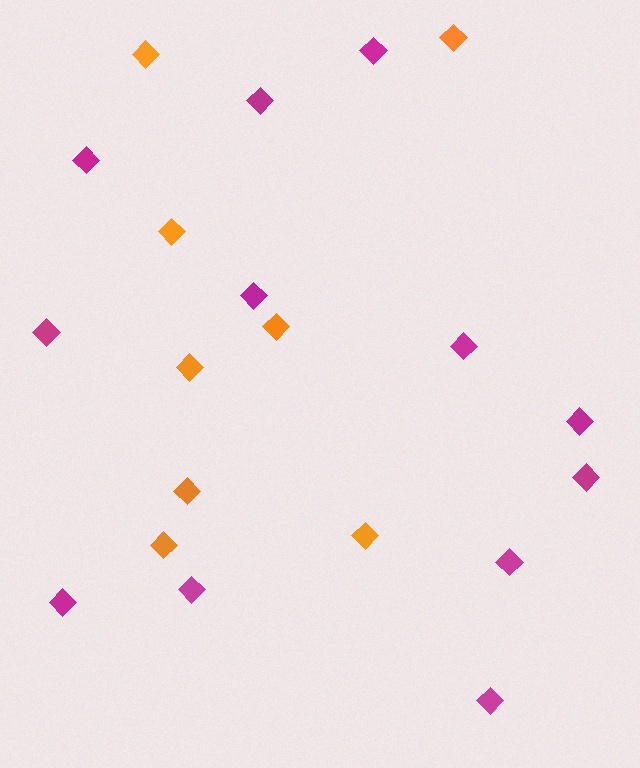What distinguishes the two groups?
There are 2 groups: one group of orange diamonds (8) and one group of magenta diamonds (12).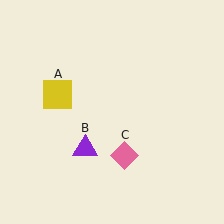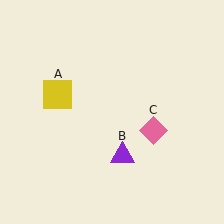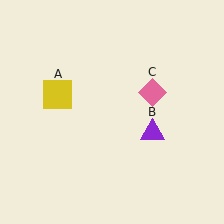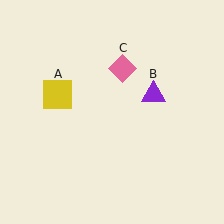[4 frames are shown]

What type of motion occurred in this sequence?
The purple triangle (object B), pink diamond (object C) rotated counterclockwise around the center of the scene.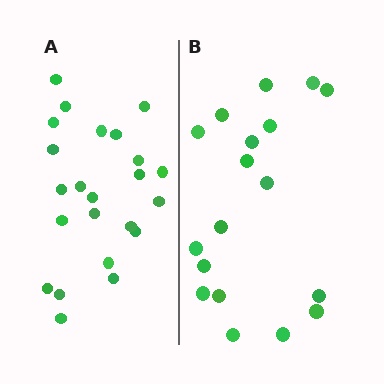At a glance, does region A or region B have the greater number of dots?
Region A (the left region) has more dots.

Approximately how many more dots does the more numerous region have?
Region A has about 5 more dots than region B.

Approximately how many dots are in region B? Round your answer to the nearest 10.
About 20 dots. (The exact count is 18, which rounds to 20.)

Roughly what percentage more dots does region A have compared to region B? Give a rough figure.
About 30% more.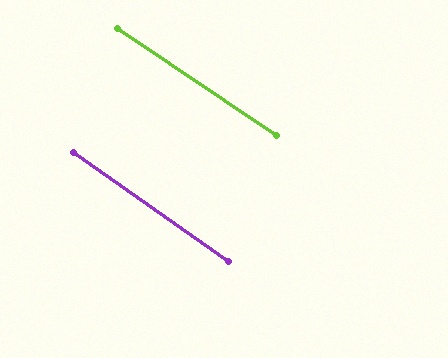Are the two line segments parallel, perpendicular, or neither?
Parallel — their directions differ by only 1.2°.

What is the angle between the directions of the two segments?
Approximately 1 degree.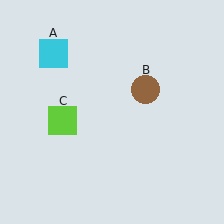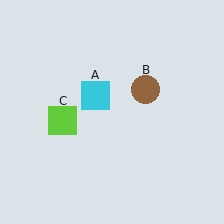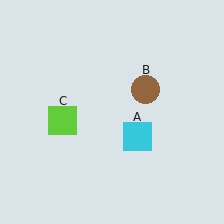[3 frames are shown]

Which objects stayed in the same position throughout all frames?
Brown circle (object B) and lime square (object C) remained stationary.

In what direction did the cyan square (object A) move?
The cyan square (object A) moved down and to the right.